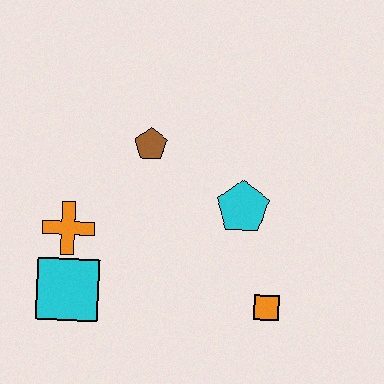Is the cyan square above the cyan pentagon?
No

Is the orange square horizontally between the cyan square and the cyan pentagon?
No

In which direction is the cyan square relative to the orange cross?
The cyan square is below the orange cross.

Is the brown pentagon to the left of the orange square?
Yes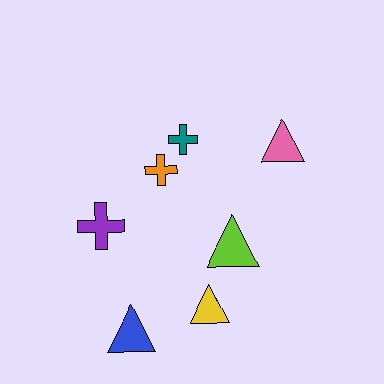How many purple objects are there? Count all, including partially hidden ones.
There is 1 purple object.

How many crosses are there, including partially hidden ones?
There are 3 crosses.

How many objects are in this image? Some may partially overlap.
There are 7 objects.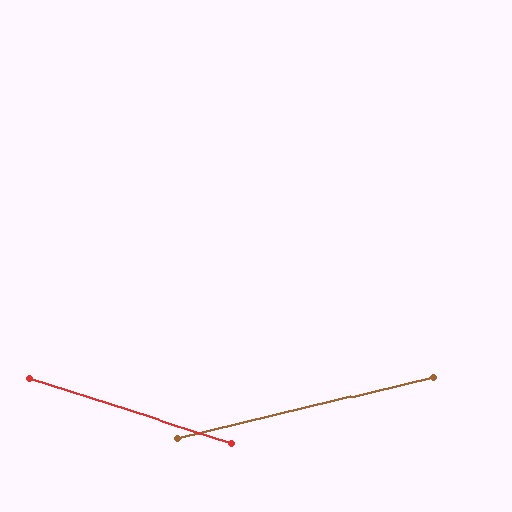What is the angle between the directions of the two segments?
Approximately 31 degrees.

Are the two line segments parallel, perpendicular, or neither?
Neither parallel nor perpendicular — they differ by about 31°.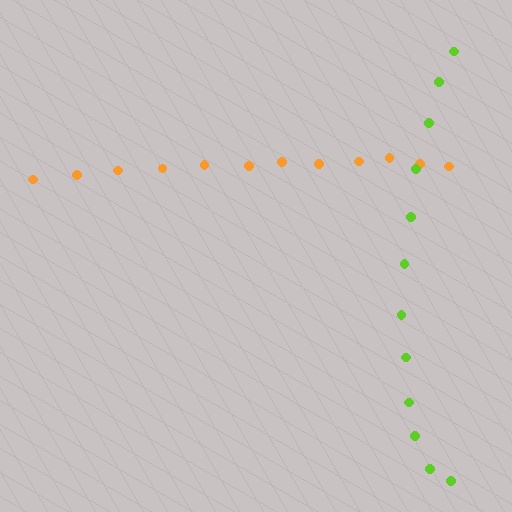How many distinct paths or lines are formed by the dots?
There are 2 distinct paths.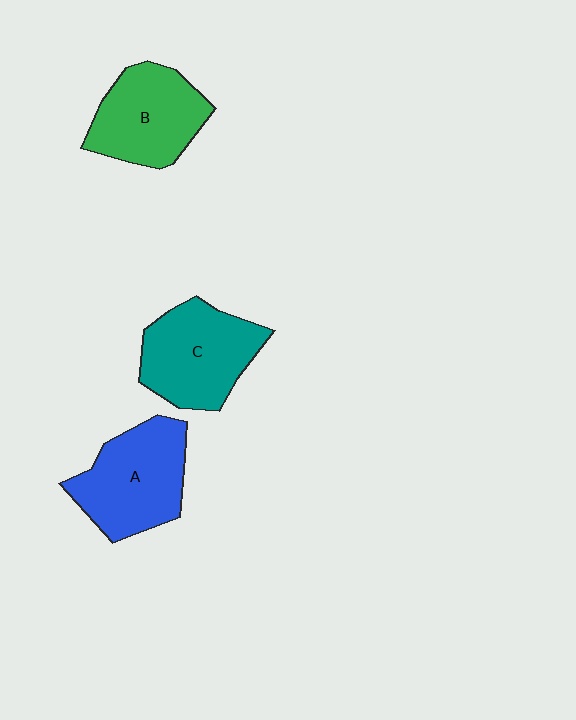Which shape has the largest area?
Shape A (blue).